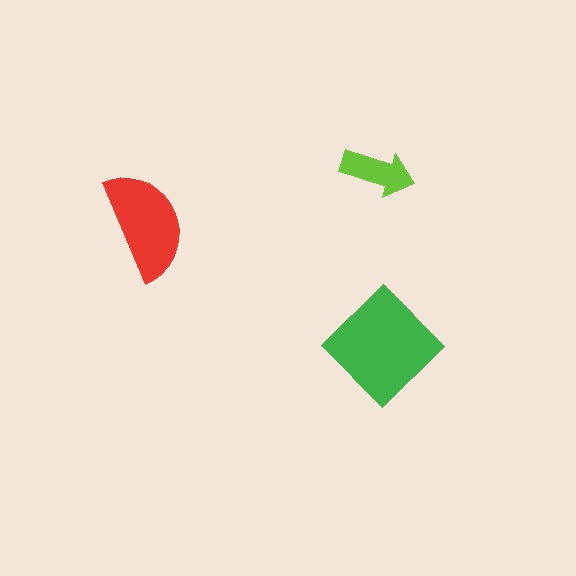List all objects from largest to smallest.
The green diamond, the red semicircle, the lime arrow.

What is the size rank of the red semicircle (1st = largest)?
2nd.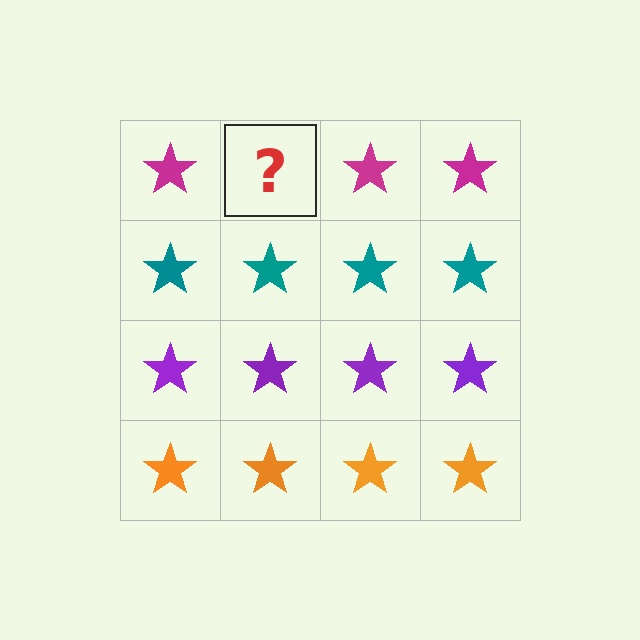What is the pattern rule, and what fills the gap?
The rule is that each row has a consistent color. The gap should be filled with a magenta star.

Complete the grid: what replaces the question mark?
The question mark should be replaced with a magenta star.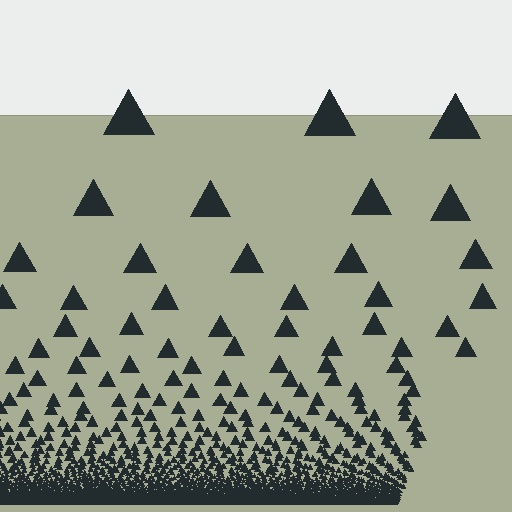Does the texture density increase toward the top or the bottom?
Density increases toward the bottom.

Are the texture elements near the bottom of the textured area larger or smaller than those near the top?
Smaller. The gradient is inverted — elements near the bottom are smaller and denser.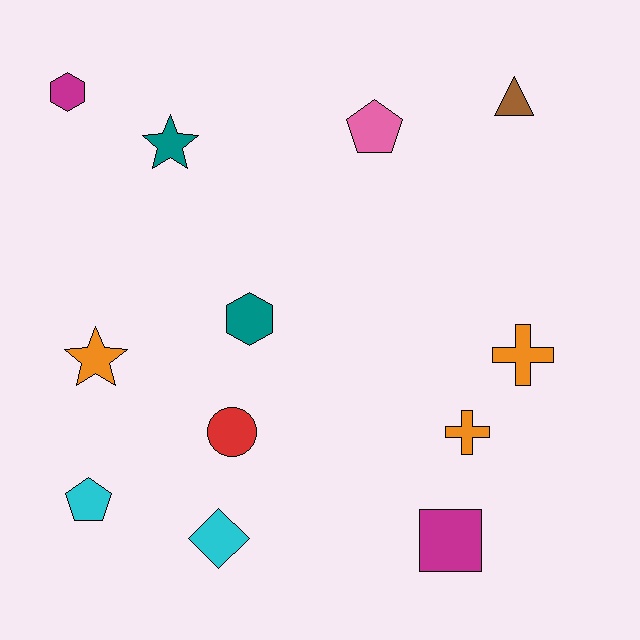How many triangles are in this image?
There is 1 triangle.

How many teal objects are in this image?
There are 2 teal objects.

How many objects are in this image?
There are 12 objects.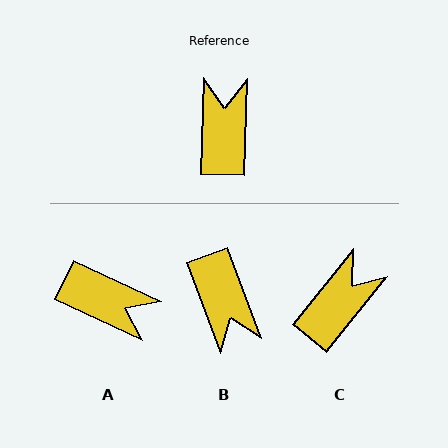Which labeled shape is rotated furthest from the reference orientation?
B, about 158 degrees away.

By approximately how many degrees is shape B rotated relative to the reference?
Approximately 158 degrees clockwise.